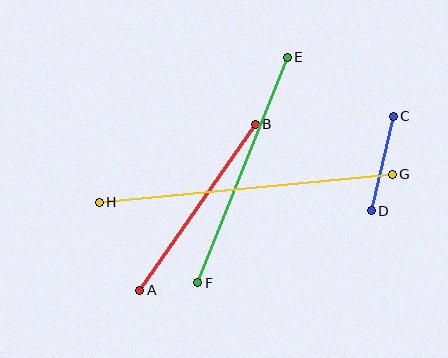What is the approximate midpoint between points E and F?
The midpoint is at approximately (242, 170) pixels.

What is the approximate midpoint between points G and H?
The midpoint is at approximately (246, 188) pixels.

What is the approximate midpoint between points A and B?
The midpoint is at approximately (197, 207) pixels.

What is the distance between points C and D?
The distance is approximately 97 pixels.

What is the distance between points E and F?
The distance is approximately 242 pixels.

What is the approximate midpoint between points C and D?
The midpoint is at approximately (382, 163) pixels.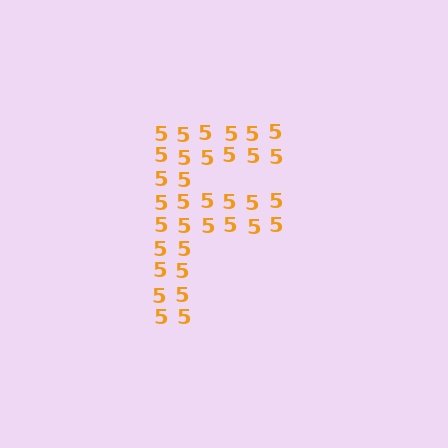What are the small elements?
The small elements are digit 5's.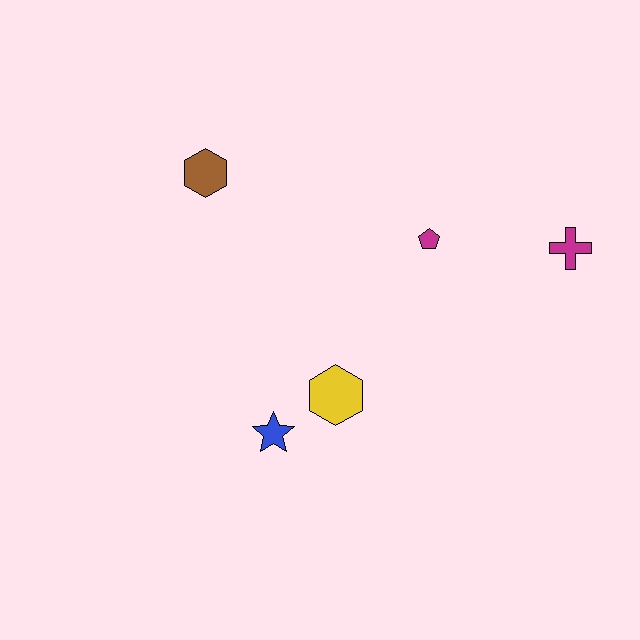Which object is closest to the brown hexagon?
The magenta pentagon is closest to the brown hexagon.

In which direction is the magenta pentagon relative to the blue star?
The magenta pentagon is above the blue star.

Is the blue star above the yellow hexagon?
No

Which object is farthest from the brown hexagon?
The magenta cross is farthest from the brown hexagon.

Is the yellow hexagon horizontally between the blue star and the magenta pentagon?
Yes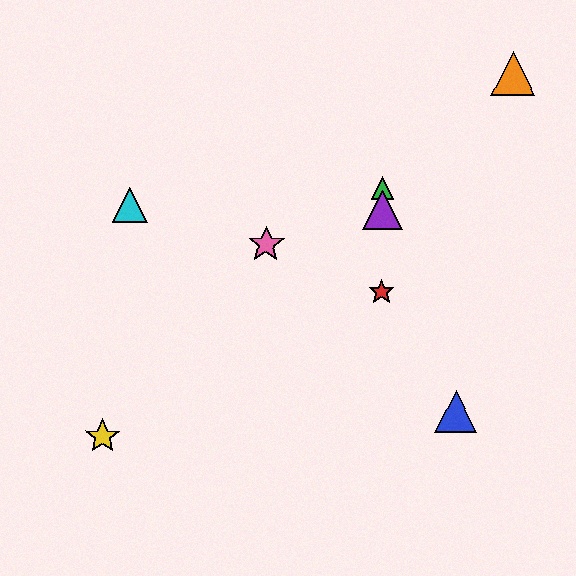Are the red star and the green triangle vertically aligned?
Yes, both are at x≈381.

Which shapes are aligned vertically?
The red star, the green triangle, the purple triangle are aligned vertically.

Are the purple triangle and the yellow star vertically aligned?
No, the purple triangle is at x≈382 and the yellow star is at x≈103.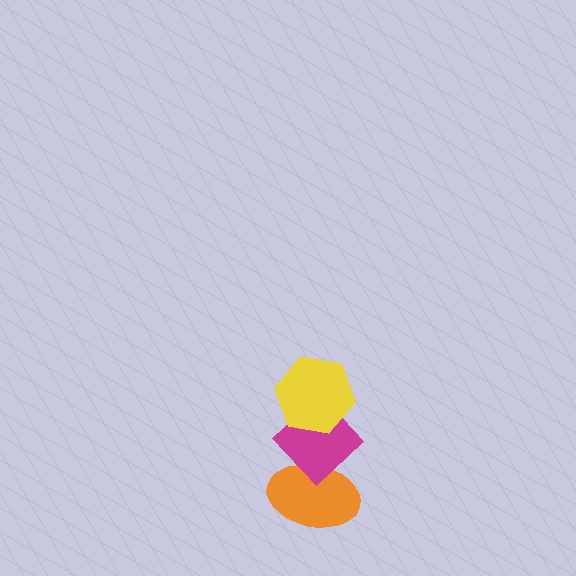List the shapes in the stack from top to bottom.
From top to bottom: the yellow hexagon, the magenta diamond, the orange ellipse.